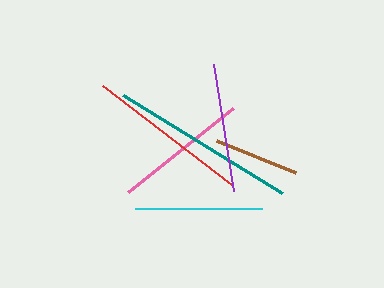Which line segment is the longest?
The teal line is the longest at approximately 186 pixels.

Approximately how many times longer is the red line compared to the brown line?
The red line is approximately 1.9 times the length of the brown line.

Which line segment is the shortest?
The brown line is the shortest at approximately 85 pixels.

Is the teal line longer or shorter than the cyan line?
The teal line is longer than the cyan line.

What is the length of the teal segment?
The teal segment is approximately 186 pixels long.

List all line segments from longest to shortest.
From longest to shortest: teal, red, pink, purple, cyan, brown.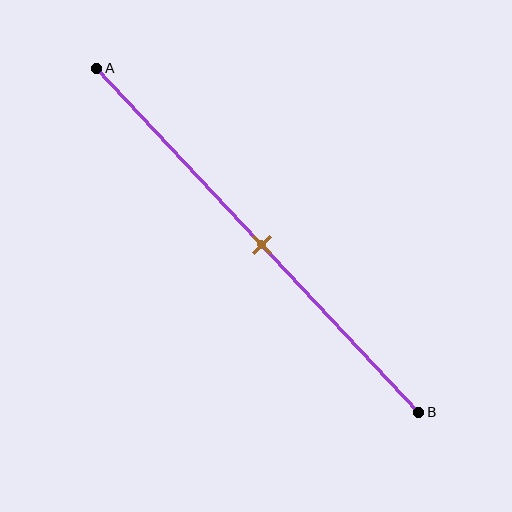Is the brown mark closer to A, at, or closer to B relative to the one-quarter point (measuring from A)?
The brown mark is closer to point B than the one-quarter point of segment AB.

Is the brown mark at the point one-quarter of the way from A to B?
No, the mark is at about 50% from A, not at the 25% one-quarter point.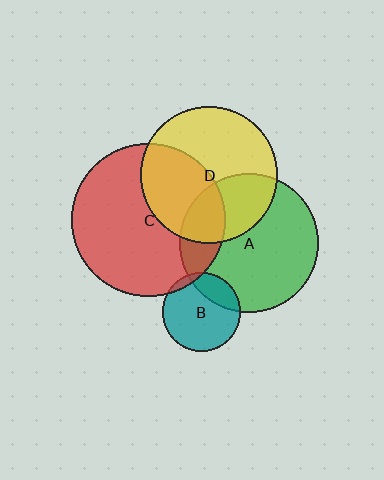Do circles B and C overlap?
Yes.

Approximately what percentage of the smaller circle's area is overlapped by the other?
Approximately 5%.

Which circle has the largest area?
Circle C (red).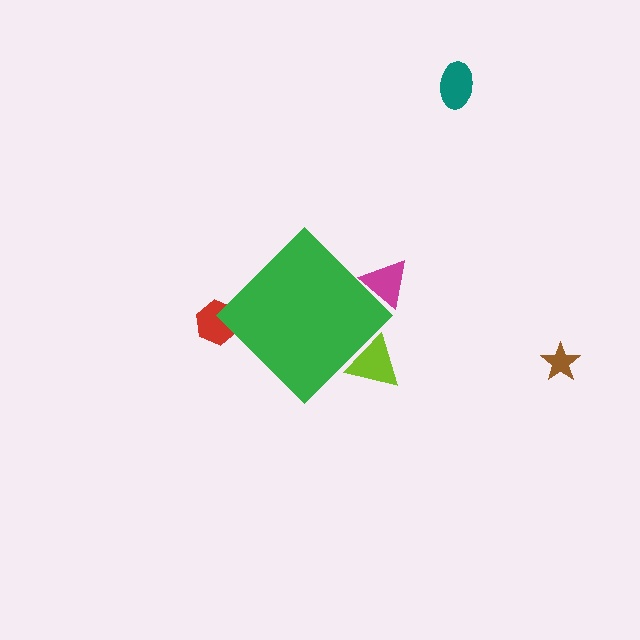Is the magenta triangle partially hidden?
Yes, the magenta triangle is partially hidden behind the green diamond.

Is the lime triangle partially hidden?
Yes, the lime triangle is partially hidden behind the green diamond.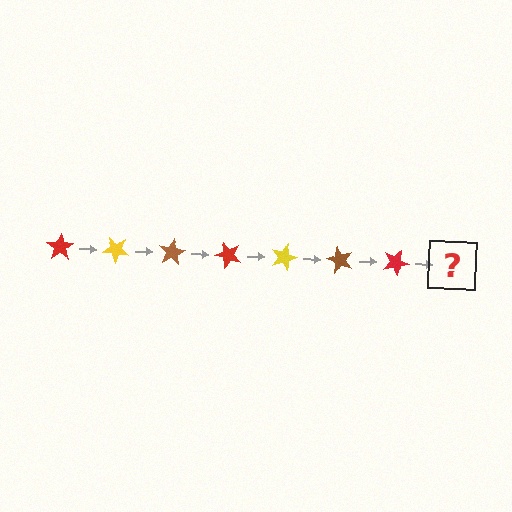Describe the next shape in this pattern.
It should be a yellow star, rotated 280 degrees from the start.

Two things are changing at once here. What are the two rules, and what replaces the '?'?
The two rules are that it rotates 40 degrees each step and the color cycles through red, yellow, and brown. The '?' should be a yellow star, rotated 280 degrees from the start.